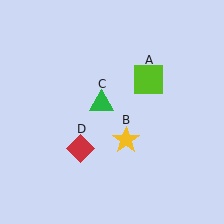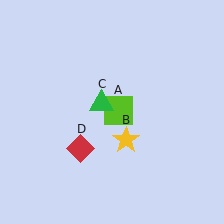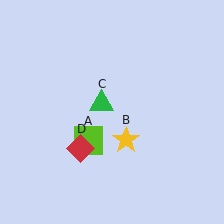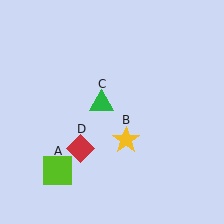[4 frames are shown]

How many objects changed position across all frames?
1 object changed position: lime square (object A).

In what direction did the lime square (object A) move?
The lime square (object A) moved down and to the left.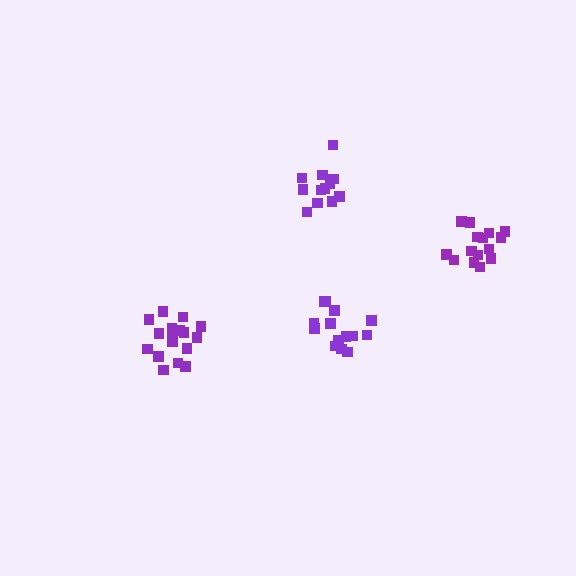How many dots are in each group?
Group 1: 12 dots, Group 2: 17 dots, Group 3: 15 dots, Group 4: 14 dots (58 total).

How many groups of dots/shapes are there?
There are 4 groups.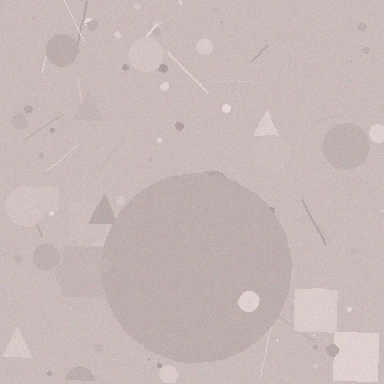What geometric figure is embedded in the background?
A circle is embedded in the background.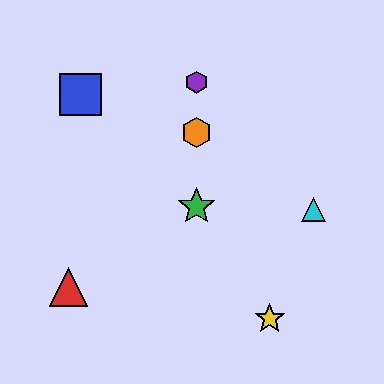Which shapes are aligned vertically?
The green star, the purple hexagon, the orange hexagon are aligned vertically.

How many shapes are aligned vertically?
3 shapes (the green star, the purple hexagon, the orange hexagon) are aligned vertically.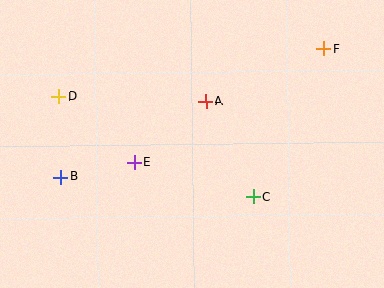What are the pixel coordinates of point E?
Point E is at (134, 162).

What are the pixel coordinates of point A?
Point A is at (206, 101).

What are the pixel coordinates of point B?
Point B is at (61, 177).